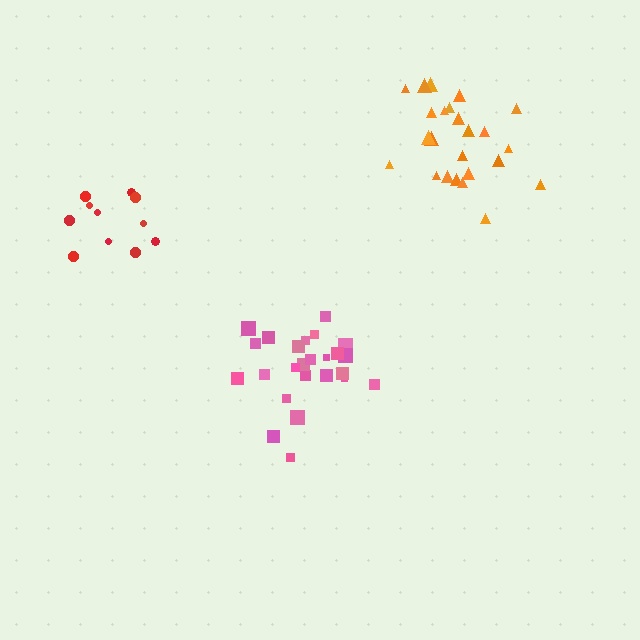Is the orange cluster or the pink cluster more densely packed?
Orange.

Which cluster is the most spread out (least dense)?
Red.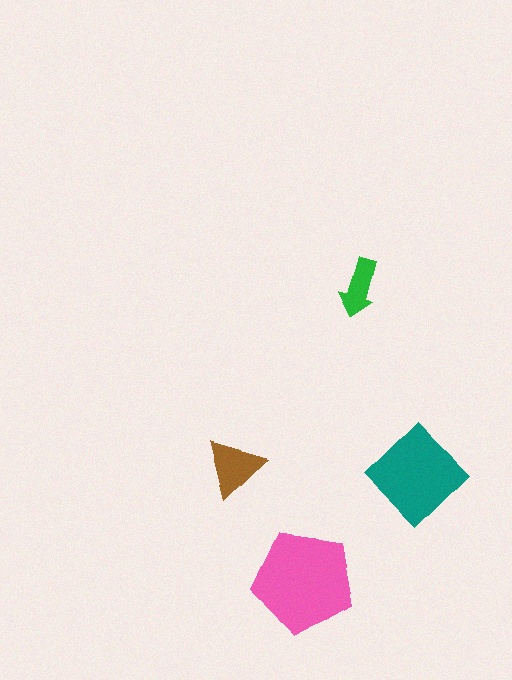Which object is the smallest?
The green arrow.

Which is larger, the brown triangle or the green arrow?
The brown triangle.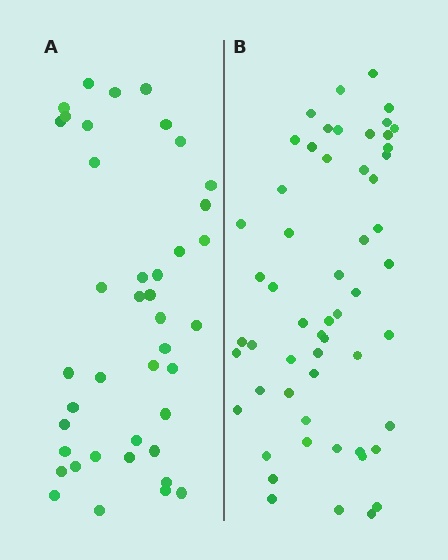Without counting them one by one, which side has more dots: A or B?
Region B (the right region) has more dots.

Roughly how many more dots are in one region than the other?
Region B has approximately 15 more dots than region A.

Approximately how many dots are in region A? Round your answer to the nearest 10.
About 40 dots. (The exact count is 41, which rounds to 40.)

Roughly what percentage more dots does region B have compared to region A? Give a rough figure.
About 35% more.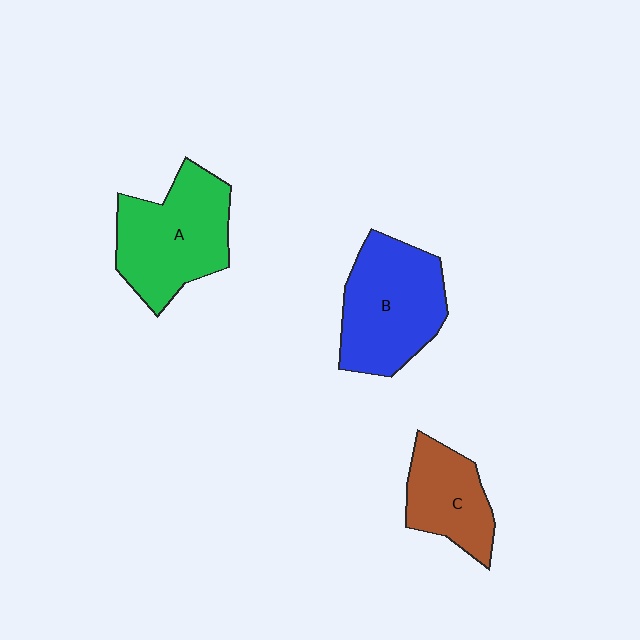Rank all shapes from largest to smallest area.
From largest to smallest: A (green), B (blue), C (brown).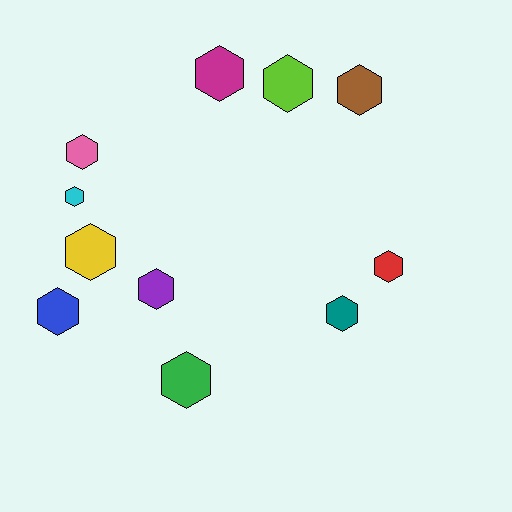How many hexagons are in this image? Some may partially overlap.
There are 11 hexagons.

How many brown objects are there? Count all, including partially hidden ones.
There is 1 brown object.